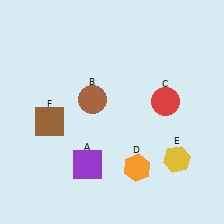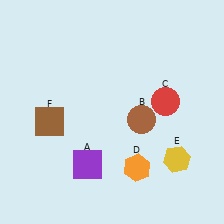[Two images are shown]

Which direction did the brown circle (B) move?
The brown circle (B) moved right.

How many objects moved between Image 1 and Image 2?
1 object moved between the two images.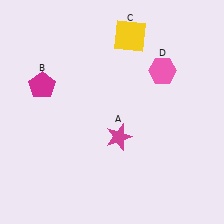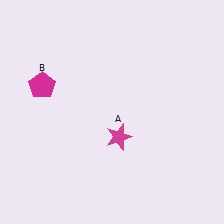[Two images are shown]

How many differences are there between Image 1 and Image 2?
There are 2 differences between the two images.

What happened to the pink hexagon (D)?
The pink hexagon (D) was removed in Image 2. It was in the top-right area of Image 1.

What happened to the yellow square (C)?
The yellow square (C) was removed in Image 2. It was in the top-right area of Image 1.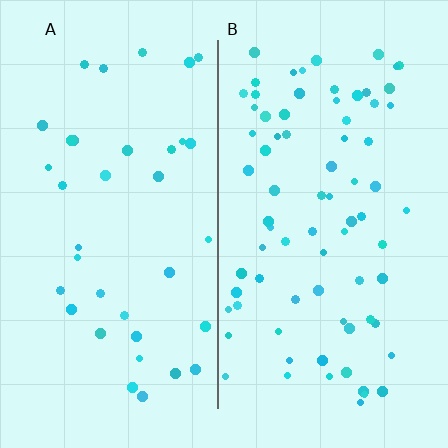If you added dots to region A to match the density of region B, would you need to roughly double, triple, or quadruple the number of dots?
Approximately double.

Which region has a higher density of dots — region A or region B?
B (the right).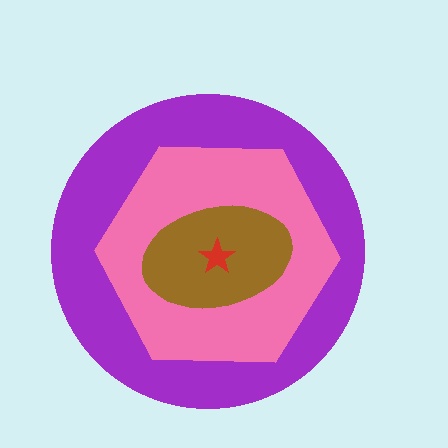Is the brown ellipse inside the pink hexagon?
Yes.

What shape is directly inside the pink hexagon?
The brown ellipse.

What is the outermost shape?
The purple circle.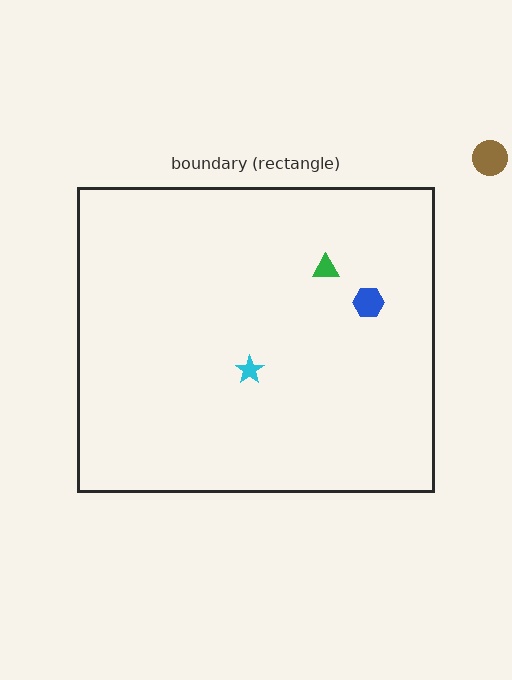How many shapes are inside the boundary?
3 inside, 1 outside.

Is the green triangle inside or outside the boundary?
Inside.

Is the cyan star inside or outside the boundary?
Inside.